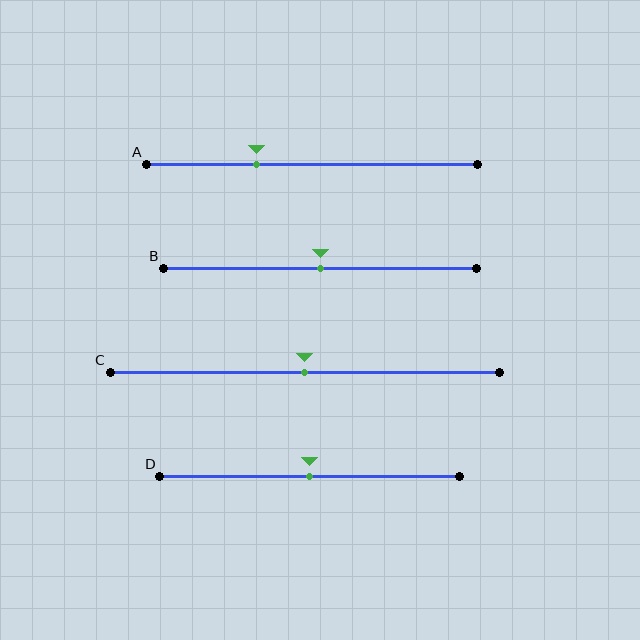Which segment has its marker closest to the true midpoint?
Segment B has its marker closest to the true midpoint.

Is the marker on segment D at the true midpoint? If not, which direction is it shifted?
Yes, the marker on segment D is at the true midpoint.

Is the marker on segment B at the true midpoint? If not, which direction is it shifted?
Yes, the marker on segment B is at the true midpoint.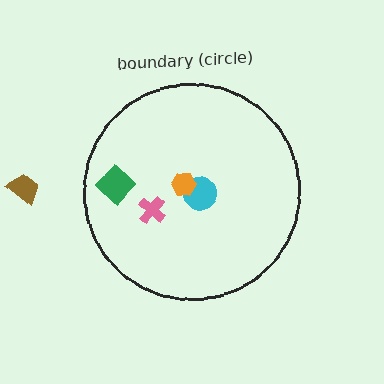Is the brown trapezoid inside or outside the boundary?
Outside.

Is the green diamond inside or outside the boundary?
Inside.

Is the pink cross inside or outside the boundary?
Inside.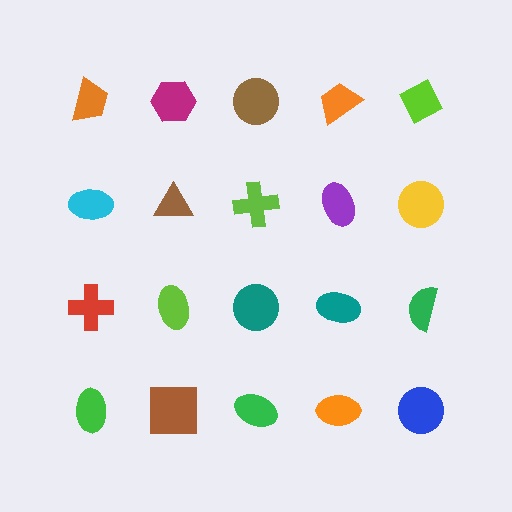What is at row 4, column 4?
An orange ellipse.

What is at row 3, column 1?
A red cross.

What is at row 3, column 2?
A lime ellipse.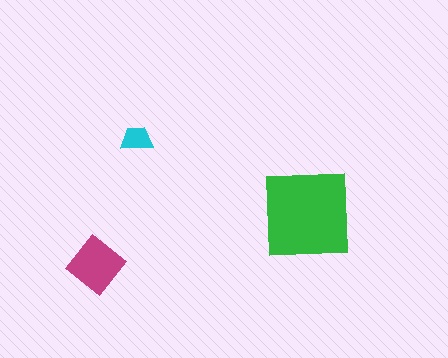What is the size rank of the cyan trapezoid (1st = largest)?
3rd.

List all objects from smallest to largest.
The cyan trapezoid, the magenta diamond, the green square.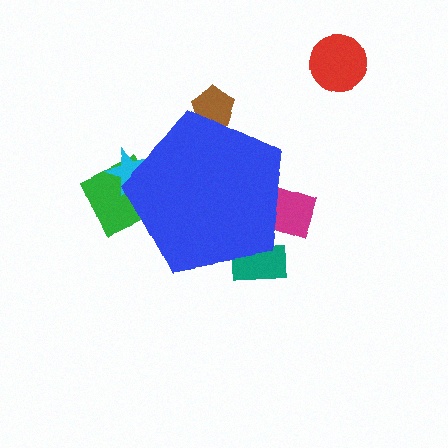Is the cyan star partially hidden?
Yes, the cyan star is partially hidden behind the blue pentagon.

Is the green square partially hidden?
Yes, the green square is partially hidden behind the blue pentagon.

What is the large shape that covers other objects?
A blue pentagon.